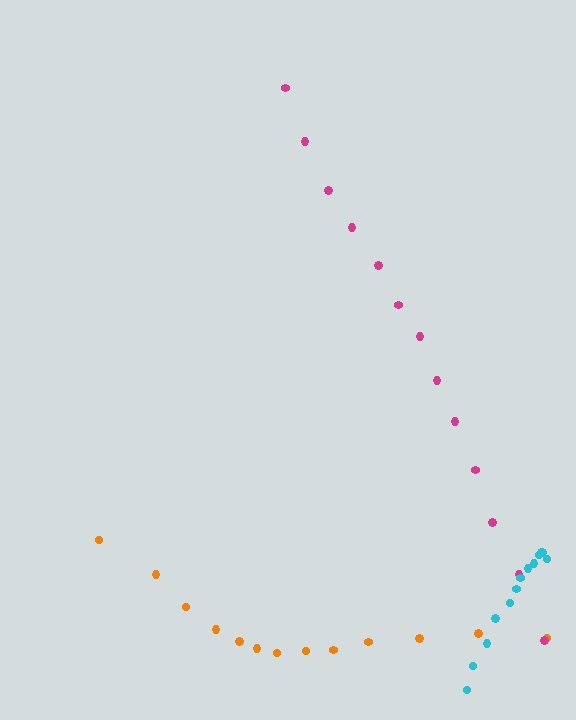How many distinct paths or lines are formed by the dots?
There are 3 distinct paths.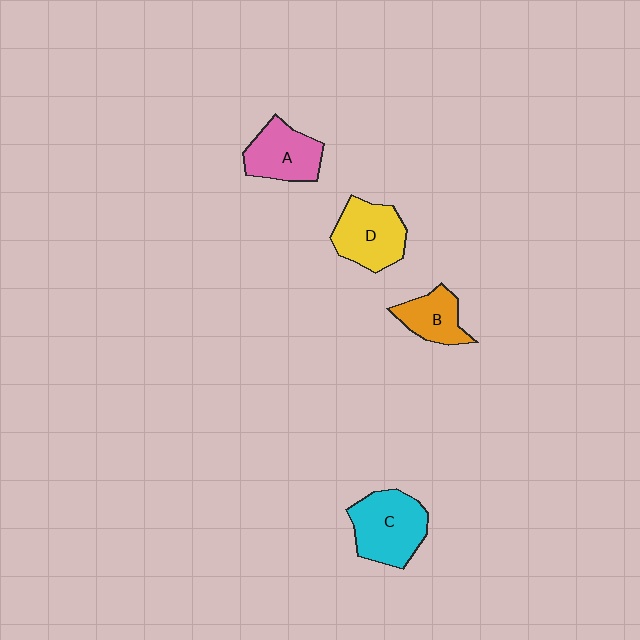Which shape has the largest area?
Shape C (cyan).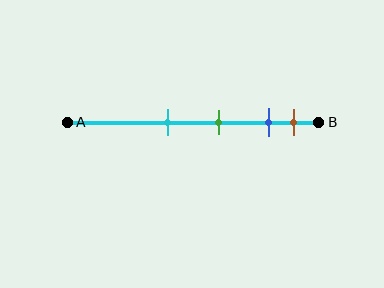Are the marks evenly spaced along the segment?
No, the marks are not evenly spaced.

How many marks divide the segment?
There are 4 marks dividing the segment.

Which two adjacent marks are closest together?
The blue and brown marks are the closest adjacent pair.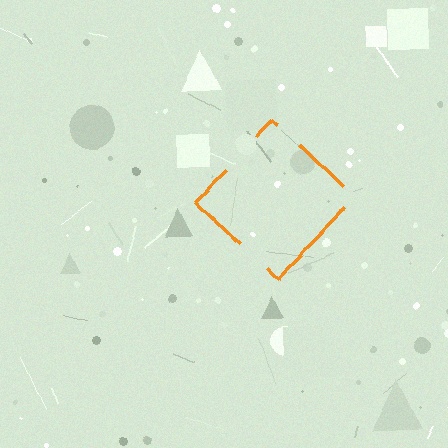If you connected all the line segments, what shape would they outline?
They would outline a diamond.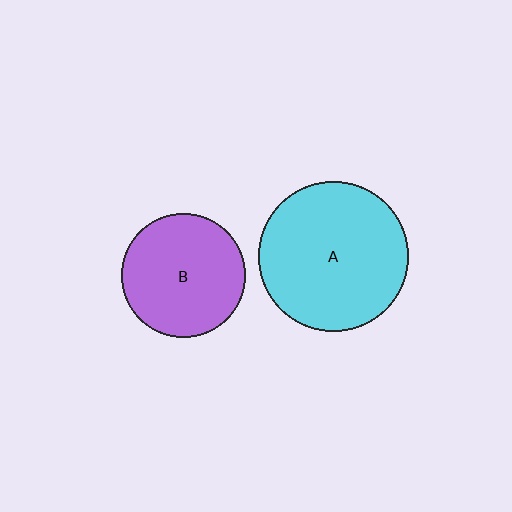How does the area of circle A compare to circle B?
Approximately 1.5 times.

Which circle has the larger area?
Circle A (cyan).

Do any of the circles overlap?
No, none of the circles overlap.